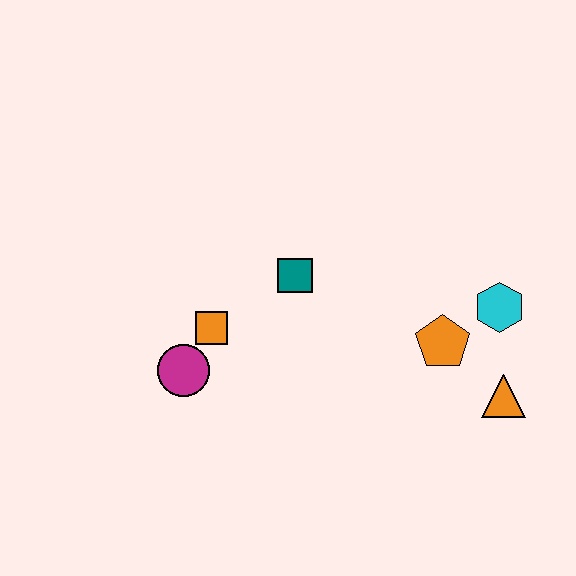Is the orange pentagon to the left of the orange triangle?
Yes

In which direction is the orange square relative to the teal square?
The orange square is to the left of the teal square.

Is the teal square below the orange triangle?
No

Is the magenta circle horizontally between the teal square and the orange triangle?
No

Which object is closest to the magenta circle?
The orange square is closest to the magenta circle.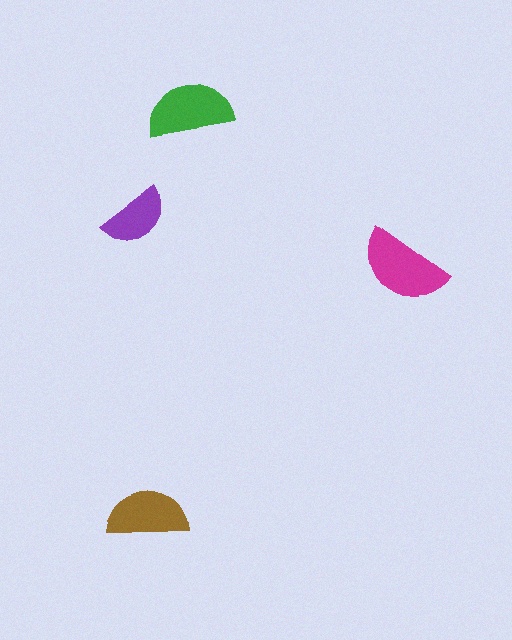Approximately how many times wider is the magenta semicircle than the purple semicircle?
About 1.5 times wider.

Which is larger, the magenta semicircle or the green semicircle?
The magenta one.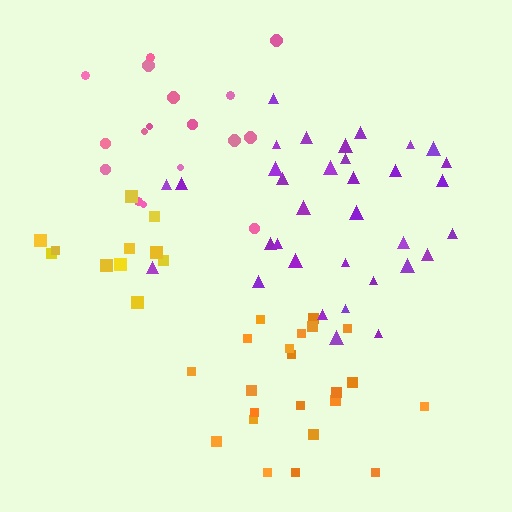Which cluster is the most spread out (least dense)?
Orange.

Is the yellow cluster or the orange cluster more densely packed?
Yellow.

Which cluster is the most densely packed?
Yellow.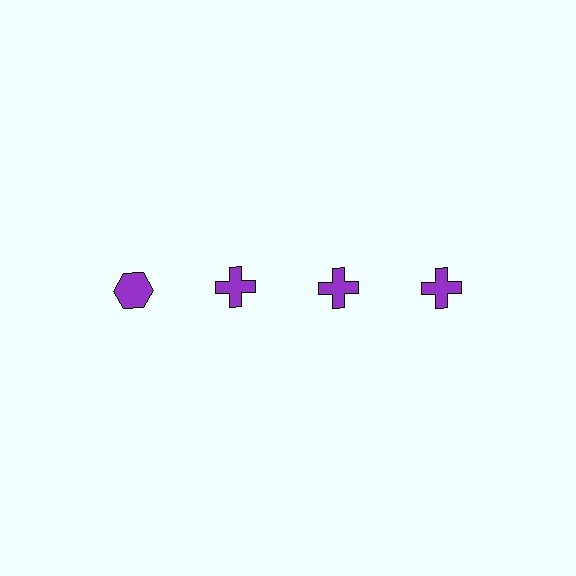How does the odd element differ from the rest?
It has a different shape: hexagon instead of cross.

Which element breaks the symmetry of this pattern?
The purple hexagon in the top row, leftmost column breaks the symmetry. All other shapes are purple crosses.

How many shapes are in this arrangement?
There are 4 shapes arranged in a grid pattern.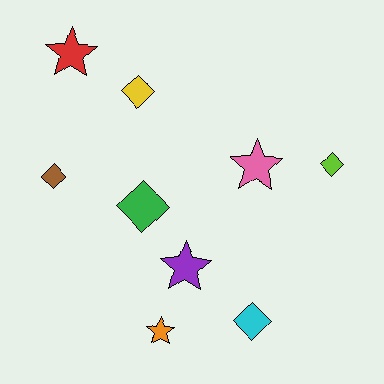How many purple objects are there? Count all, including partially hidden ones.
There is 1 purple object.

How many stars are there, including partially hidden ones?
There are 4 stars.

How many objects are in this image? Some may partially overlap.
There are 9 objects.